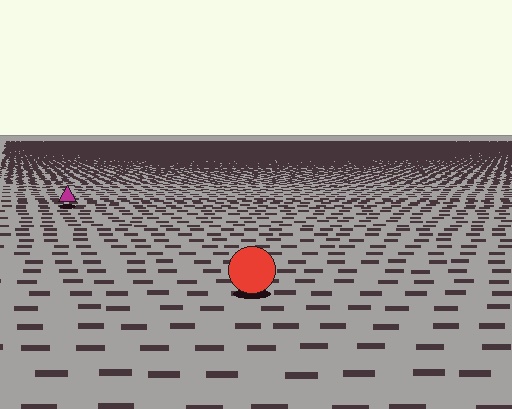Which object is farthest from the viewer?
The magenta triangle is farthest from the viewer. It appears smaller and the ground texture around it is denser.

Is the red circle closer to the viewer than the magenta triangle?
Yes. The red circle is closer — you can tell from the texture gradient: the ground texture is coarser near it.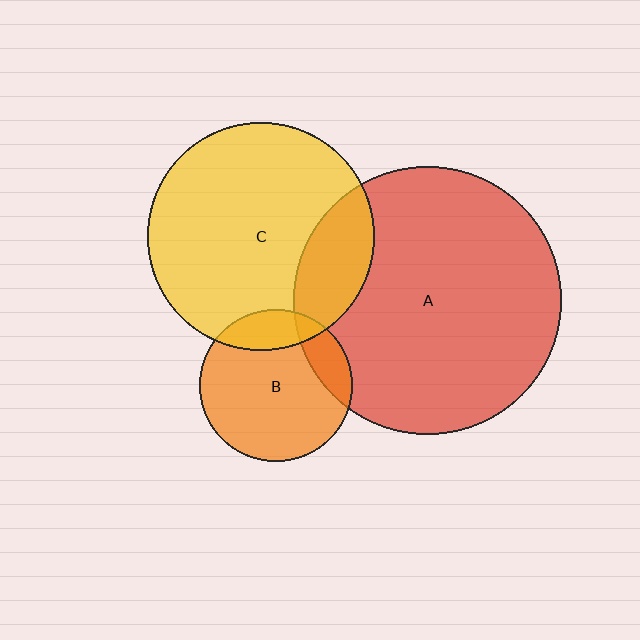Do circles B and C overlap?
Yes.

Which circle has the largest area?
Circle A (red).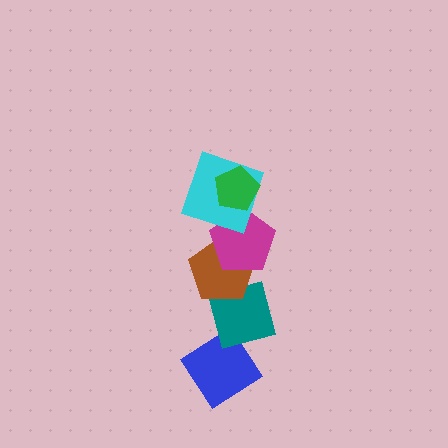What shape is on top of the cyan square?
The green pentagon is on top of the cyan square.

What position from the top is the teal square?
The teal square is 5th from the top.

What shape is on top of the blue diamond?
The teal square is on top of the blue diamond.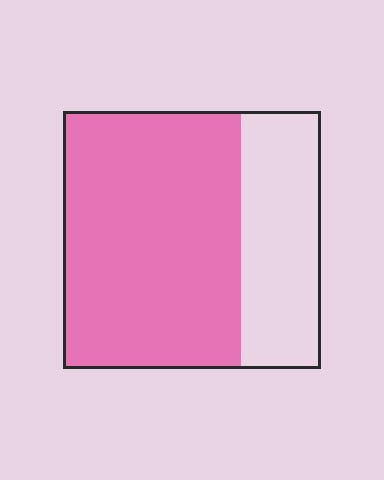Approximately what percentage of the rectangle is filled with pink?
Approximately 70%.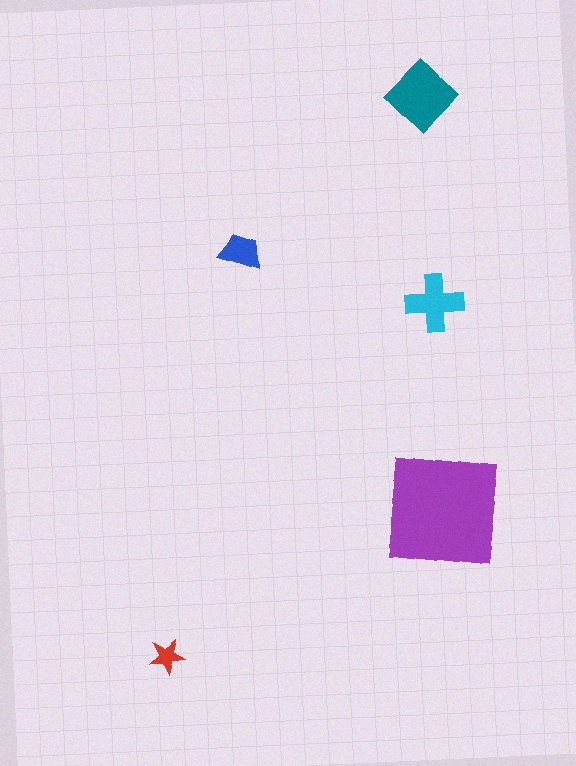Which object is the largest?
The purple square.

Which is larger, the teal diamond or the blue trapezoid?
The teal diamond.